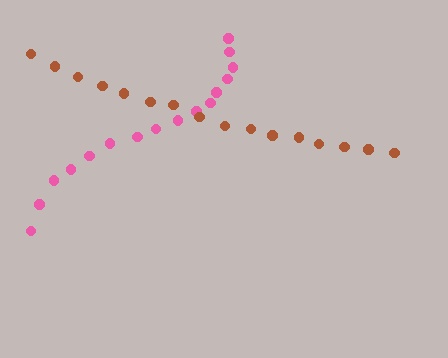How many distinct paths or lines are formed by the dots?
There are 2 distinct paths.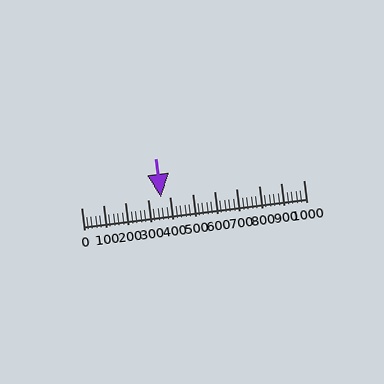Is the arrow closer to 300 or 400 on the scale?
The arrow is closer to 400.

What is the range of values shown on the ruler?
The ruler shows values from 0 to 1000.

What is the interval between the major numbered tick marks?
The major tick marks are spaced 100 units apart.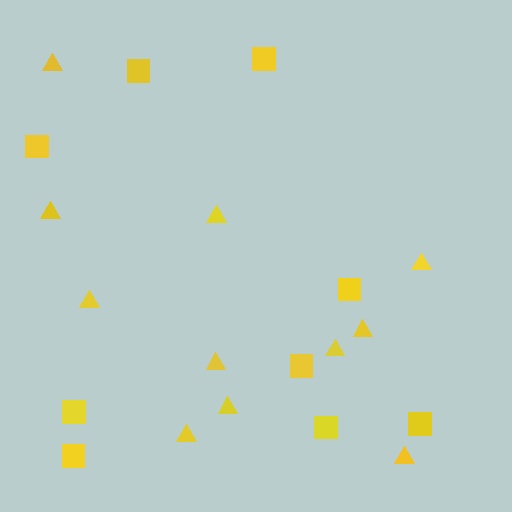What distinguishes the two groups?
There are 2 groups: one group of squares (9) and one group of triangles (11).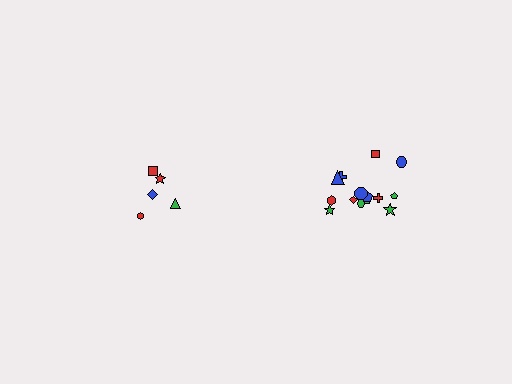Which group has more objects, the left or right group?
The right group.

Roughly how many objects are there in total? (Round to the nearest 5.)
Roughly 20 objects in total.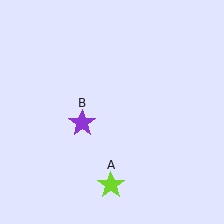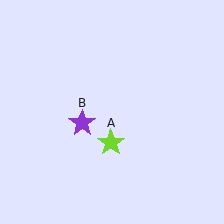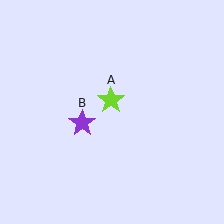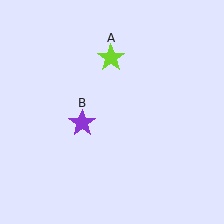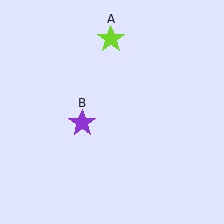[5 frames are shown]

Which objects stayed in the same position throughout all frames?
Purple star (object B) remained stationary.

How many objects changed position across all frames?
1 object changed position: lime star (object A).